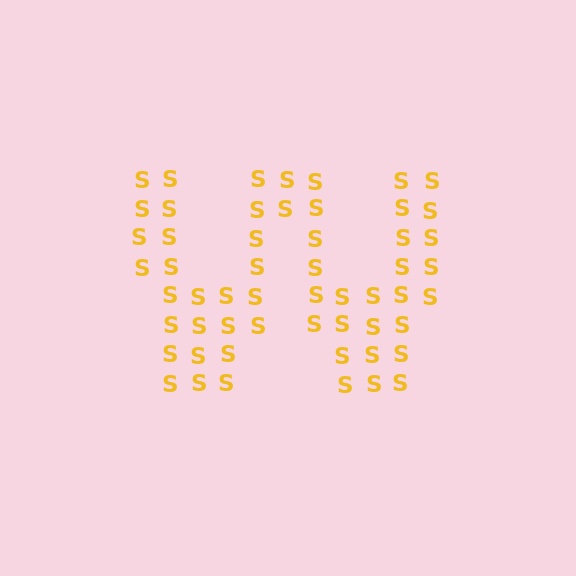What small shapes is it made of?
It is made of small letter S's.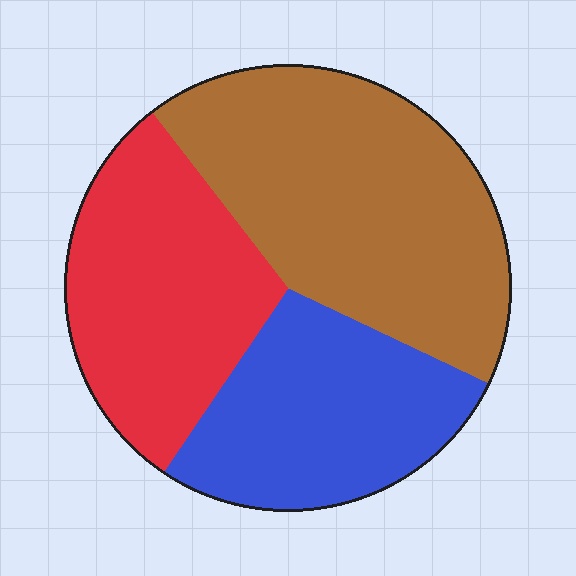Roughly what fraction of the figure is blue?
Blue covers about 25% of the figure.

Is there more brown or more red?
Brown.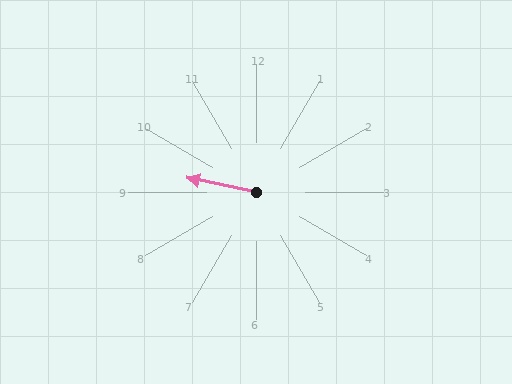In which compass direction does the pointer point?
West.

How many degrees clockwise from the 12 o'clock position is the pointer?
Approximately 282 degrees.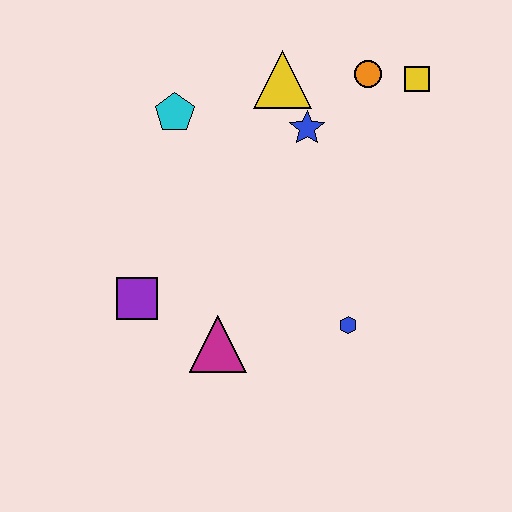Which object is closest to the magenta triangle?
The purple square is closest to the magenta triangle.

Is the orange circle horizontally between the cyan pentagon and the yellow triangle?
No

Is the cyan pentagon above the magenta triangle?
Yes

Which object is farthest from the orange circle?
The purple square is farthest from the orange circle.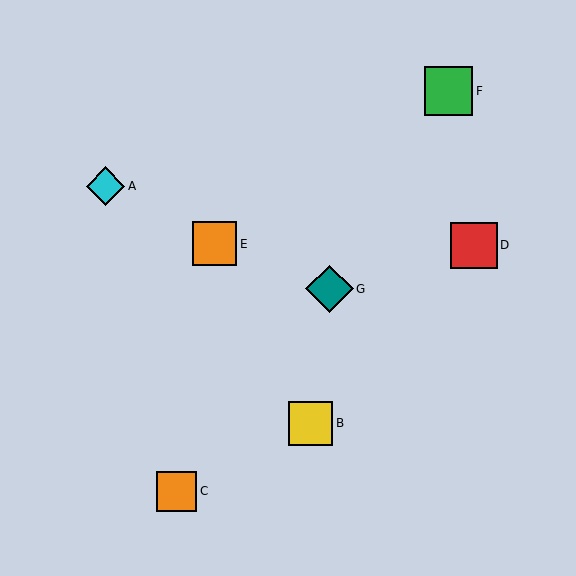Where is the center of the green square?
The center of the green square is at (449, 91).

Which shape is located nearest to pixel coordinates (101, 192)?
The cyan diamond (labeled A) at (106, 186) is nearest to that location.